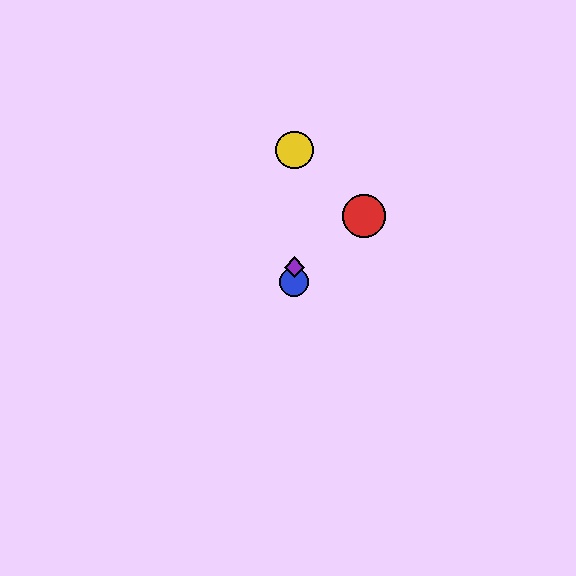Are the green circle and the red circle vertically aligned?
No, the green circle is at x≈294 and the red circle is at x≈364.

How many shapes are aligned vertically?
4 shapes (the blue circle, the green circle, the yellow circle, the purple diamond) are aligned vertically.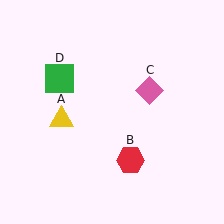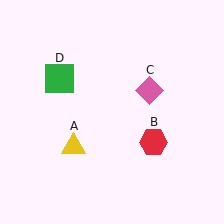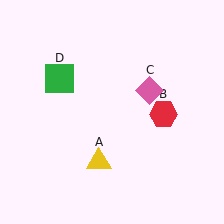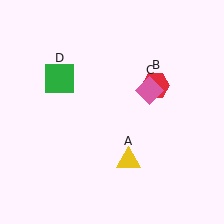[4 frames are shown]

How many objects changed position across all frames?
2 objects changed position: yellow triangle (object A), red hexagon (object B).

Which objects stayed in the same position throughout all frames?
Pink diamond (object C) and green square (object D) remained stationary.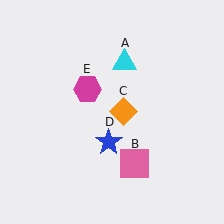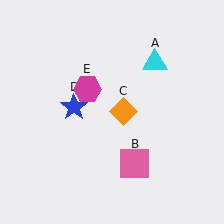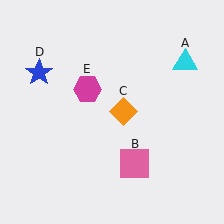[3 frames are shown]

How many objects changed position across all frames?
2 objects changed position: cyan triangle (object A), blue star (object D).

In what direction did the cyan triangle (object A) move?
The cyan triangle (object A) moved right.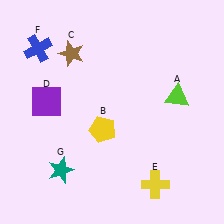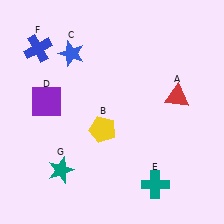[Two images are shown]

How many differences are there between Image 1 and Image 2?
There are 3 differences between the two images.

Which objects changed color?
A changed from lime to red. C changed from brown to blue. E changed from yellow to teal.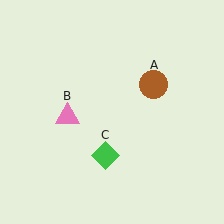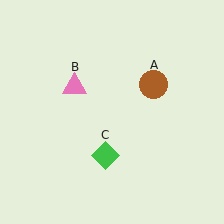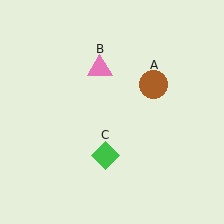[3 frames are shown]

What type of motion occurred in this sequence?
The pink triangle (object B) rotated clockwise around the center of the scene.